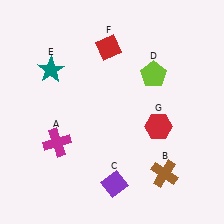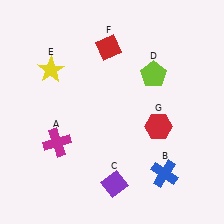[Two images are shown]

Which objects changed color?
B changed from brown to blue. E changed from teal to yellow.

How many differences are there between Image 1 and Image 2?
There are 2 differences between the two images.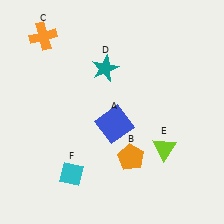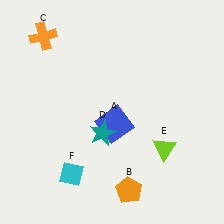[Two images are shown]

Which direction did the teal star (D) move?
The teal star (D) moved down.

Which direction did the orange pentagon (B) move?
The orange pentagon (B) moved down.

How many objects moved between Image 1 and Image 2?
2 objects moved between the two images.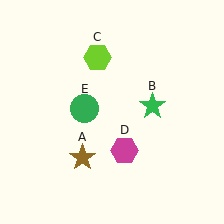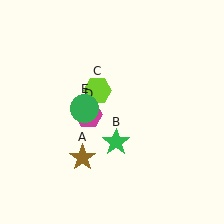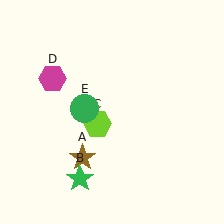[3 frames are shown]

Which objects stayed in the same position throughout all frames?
Brown star (object A) and green circle (object E) remained stationary.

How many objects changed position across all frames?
3 objects changed position: green star (object B), lime hexagon (object C), magenta hexagon (object D).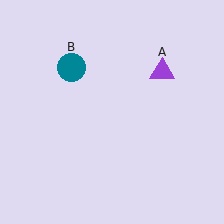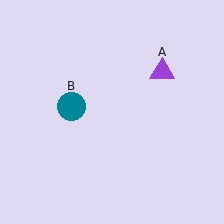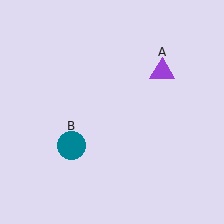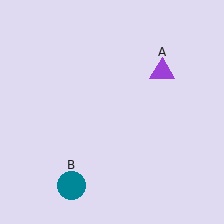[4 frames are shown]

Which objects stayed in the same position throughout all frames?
Purple triangle (object A) remained stationary.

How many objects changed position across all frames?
1 object changed position: teal circle (object B).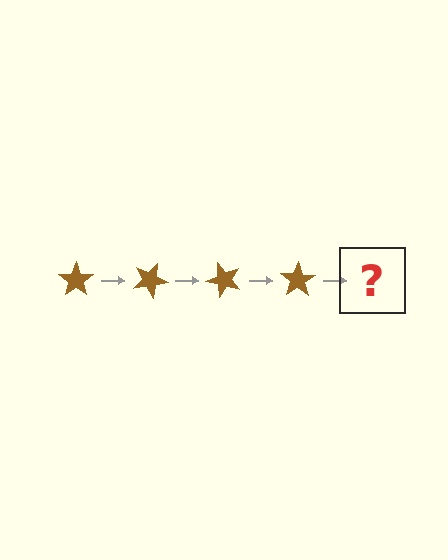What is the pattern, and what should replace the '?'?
The pattern is that the star rotates 25 degrees each step. The '?' should be a brown star rotated 100 degrees.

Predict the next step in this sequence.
The next step is a brown star rotated 100 degrees.